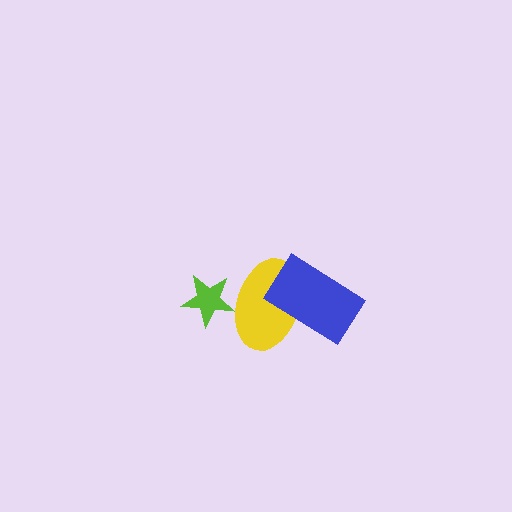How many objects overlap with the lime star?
1 object overlaps with the lime star.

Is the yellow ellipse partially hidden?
Yes, it is partially covered by another shape.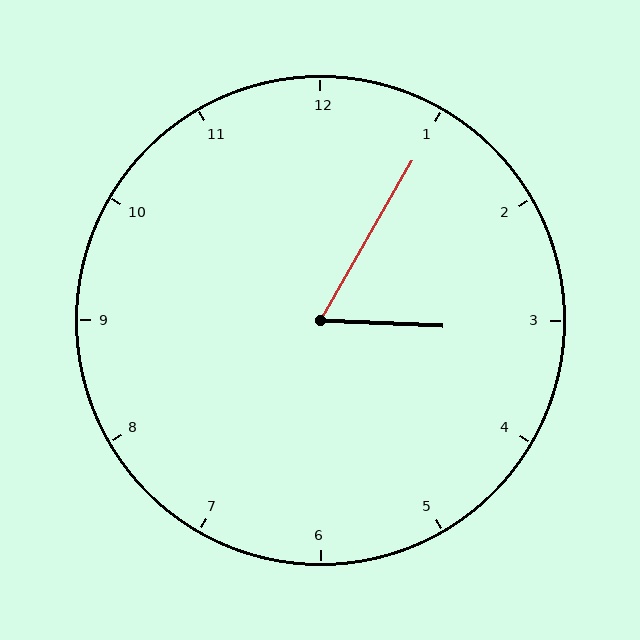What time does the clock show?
3:05.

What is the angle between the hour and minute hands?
Approximately 62 degrees.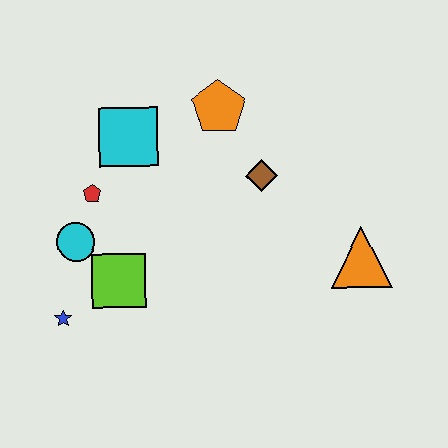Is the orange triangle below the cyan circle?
Yes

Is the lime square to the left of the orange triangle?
Yes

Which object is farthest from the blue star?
The orange triangle is farthest from the blue star.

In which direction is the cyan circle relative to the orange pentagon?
The cyan circle is to the left of the orange pentagon.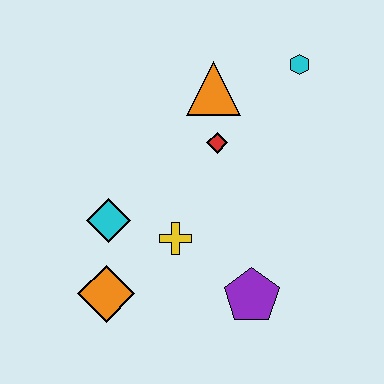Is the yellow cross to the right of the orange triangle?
No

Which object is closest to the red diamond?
The orange triangle is closest to the red diamond.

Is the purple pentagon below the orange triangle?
Yes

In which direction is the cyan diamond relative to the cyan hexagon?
The cyan diamond is to the left of the cyan hexagon.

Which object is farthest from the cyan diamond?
The cyan hexagon is farthest from the cyan diamond.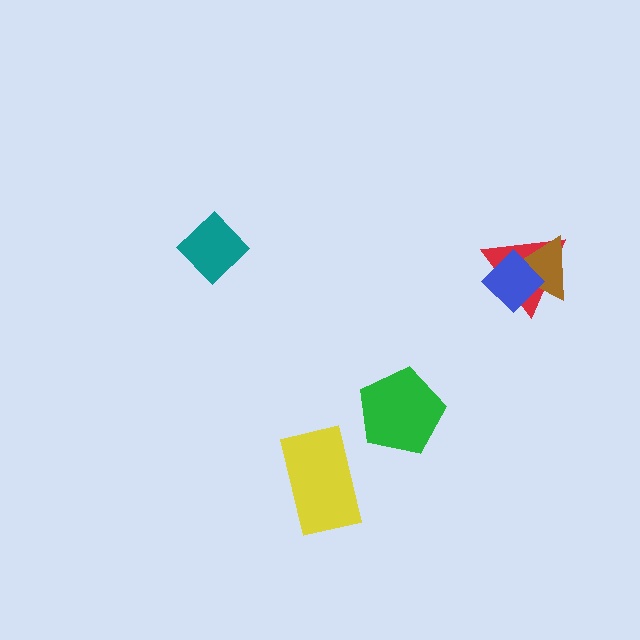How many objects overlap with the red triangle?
2 objects overlap with the red triangle.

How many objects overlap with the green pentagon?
0 objects overlap with the green pentagon.